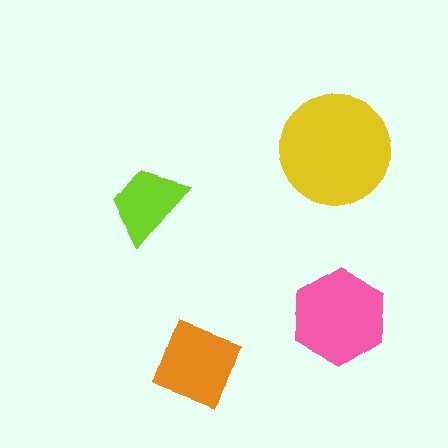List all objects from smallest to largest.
The lime trapezoid, the orange square, the pink hexagon, the yellow circle.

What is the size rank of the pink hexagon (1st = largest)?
2nd.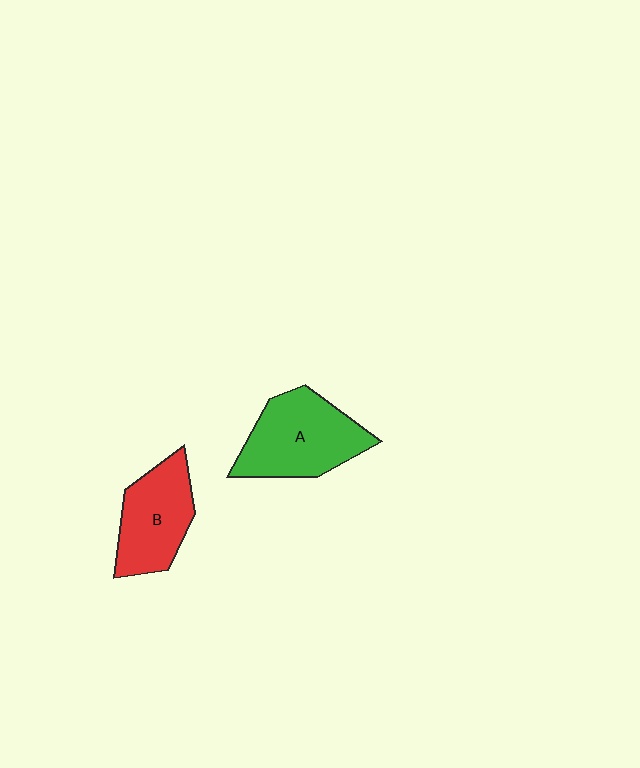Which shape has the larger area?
Shape A (green).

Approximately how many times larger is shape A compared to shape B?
Approximately 1.2 times.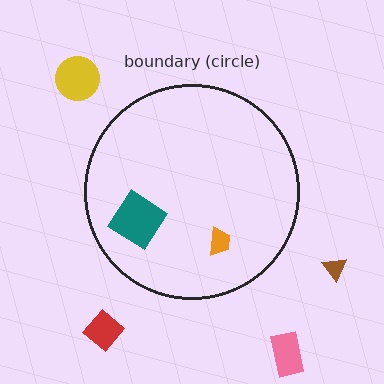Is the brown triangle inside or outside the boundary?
Outside.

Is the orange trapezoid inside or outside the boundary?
Inside.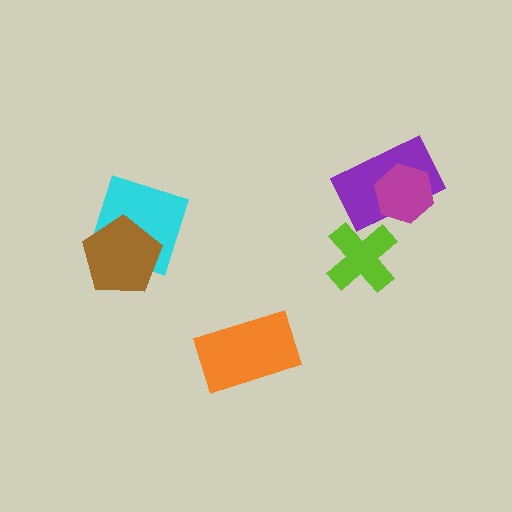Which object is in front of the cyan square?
The brown pentagon is in front of the cyan square.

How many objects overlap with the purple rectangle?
1 object overlaps with the purple rectangle.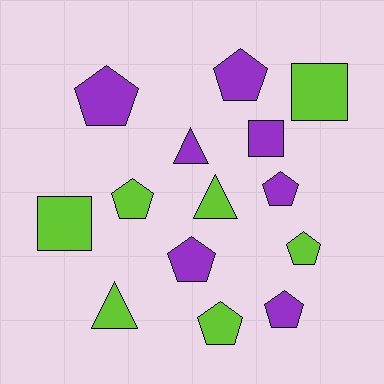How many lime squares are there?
There are 2 lime squares.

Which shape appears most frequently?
Pentagon, with 8 objects.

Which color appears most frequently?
Lime, with 7 objects.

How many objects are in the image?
There are 14 objects.